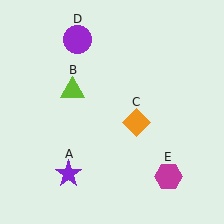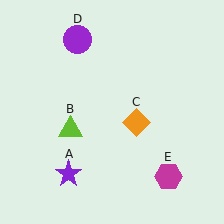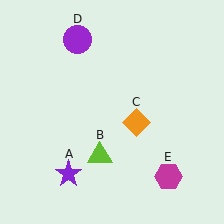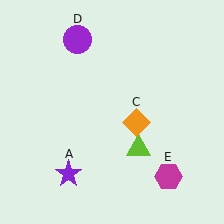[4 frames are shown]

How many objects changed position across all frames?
1 object changed position: lime triangle (object B).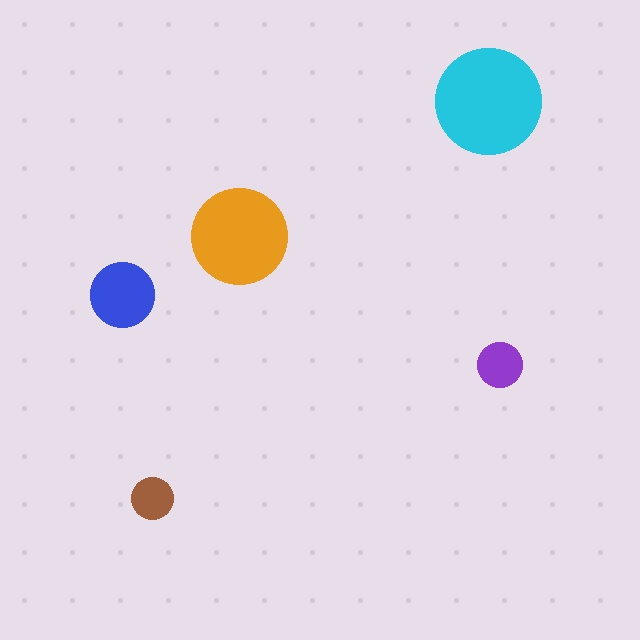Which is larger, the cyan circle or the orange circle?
The cyan one.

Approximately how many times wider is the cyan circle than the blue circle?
About 1.5 times wider.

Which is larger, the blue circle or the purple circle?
The blue one.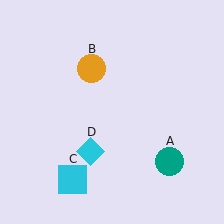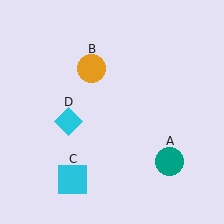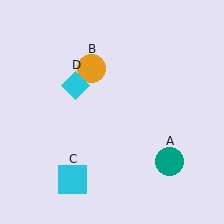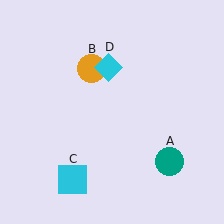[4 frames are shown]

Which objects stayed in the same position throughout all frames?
Teal circle (object A) and orange circle (object B) and cyan square (object C) remained stationary.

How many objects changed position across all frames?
1 object changed position: cyan diamond (object D).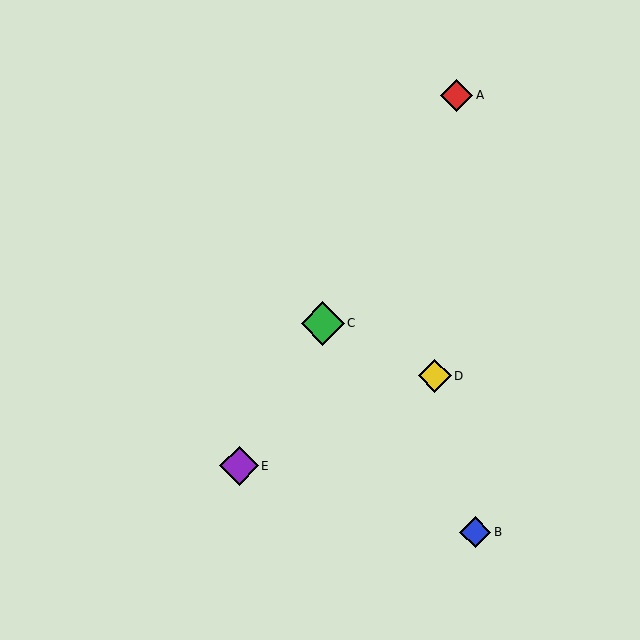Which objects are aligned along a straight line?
Objects A, C, E are aligned along a straight line.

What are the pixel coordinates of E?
Object E is at (239, 466).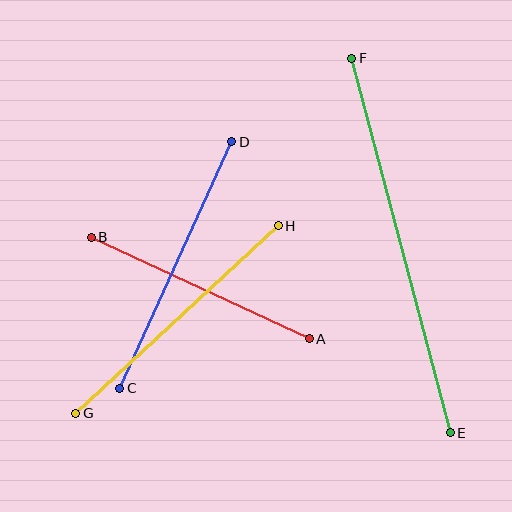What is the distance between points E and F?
The distance is approximately 387 pixels.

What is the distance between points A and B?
The distance is approximately 240 pixels.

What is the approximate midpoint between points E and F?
The midpoint is at approximately (401, 245) pixels.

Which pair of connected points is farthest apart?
Points E and F are farthest apart.